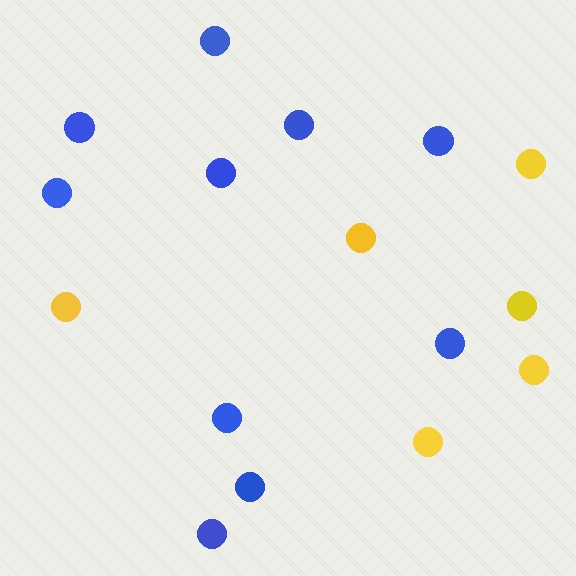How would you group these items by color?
There are 2 groups: one group of yellow circles (6) and one group of blue circles (10).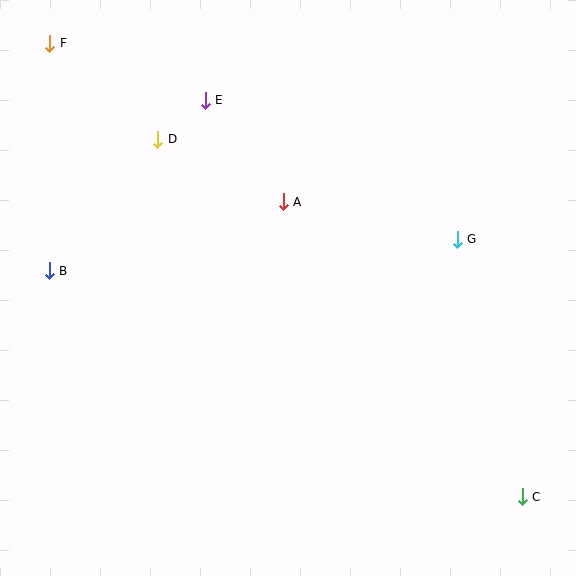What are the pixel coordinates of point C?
Point C is at (522, 497).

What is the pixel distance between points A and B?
The distance between A and B is 244 pixels.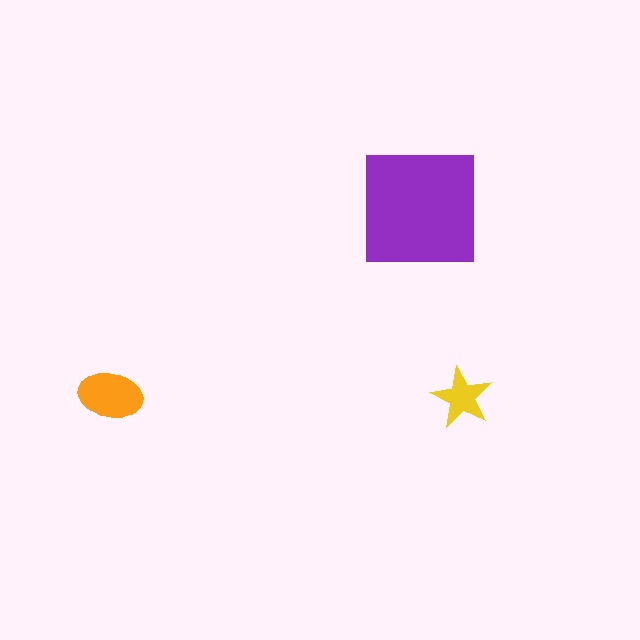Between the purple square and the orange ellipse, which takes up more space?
The purple square.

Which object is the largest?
The purple square.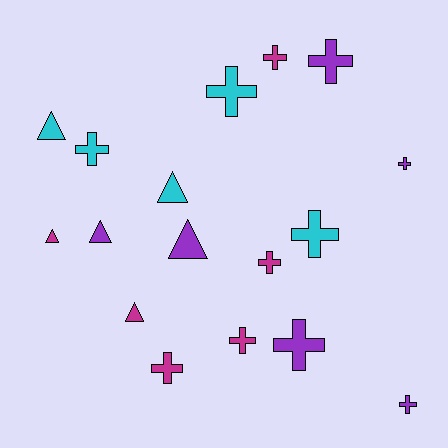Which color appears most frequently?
Magenta, with 6 objects.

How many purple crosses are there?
There are 4 purple crosses.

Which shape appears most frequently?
Cross, with 11 objects.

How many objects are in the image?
There are 17 objects.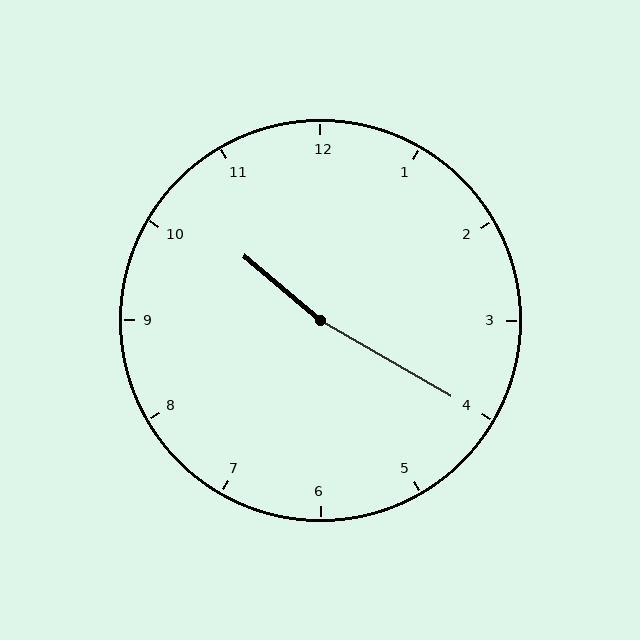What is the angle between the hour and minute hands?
Approximately 170 degrees.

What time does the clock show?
10:20.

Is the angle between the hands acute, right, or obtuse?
It is obtuse.